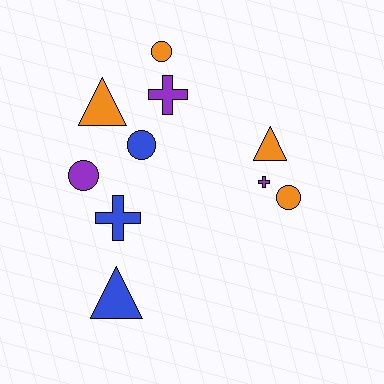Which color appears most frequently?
Orange, with 4 objects.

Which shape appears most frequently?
Circle, with 4 objects.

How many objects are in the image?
There are 10 objects.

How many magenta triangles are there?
There are no magenta triangles.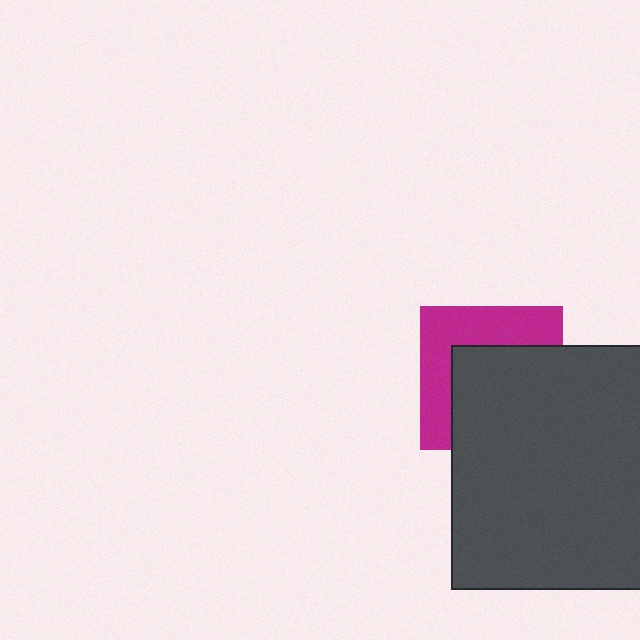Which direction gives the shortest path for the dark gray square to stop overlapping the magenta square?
Moving toward the lower-right gives the shortest separation.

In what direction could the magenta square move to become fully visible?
The magenta square could move toward the upper-left. That would shift it out from behind the dark gray square entirely.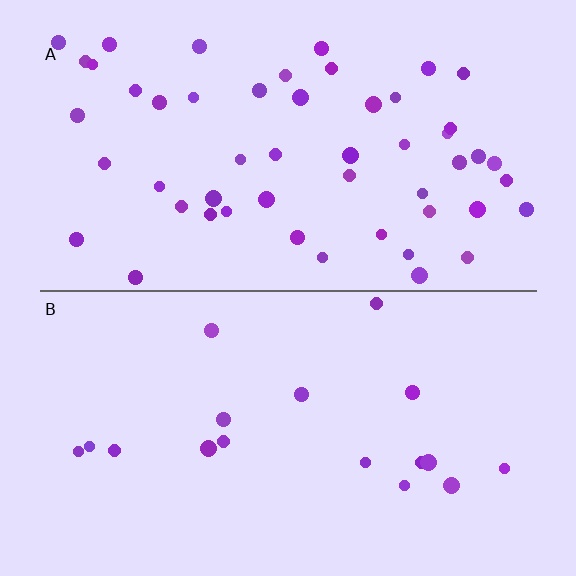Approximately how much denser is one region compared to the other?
Approximately 2.9× — region A over region B.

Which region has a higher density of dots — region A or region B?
A (the top).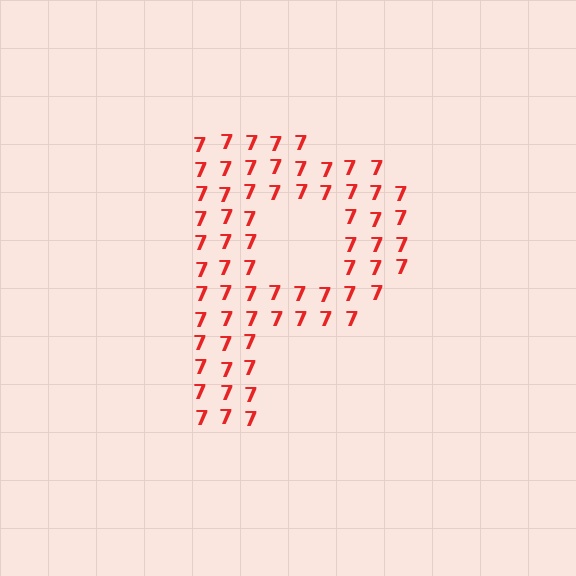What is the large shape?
The large shape is the letter P.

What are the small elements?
The small elements are digit 7's.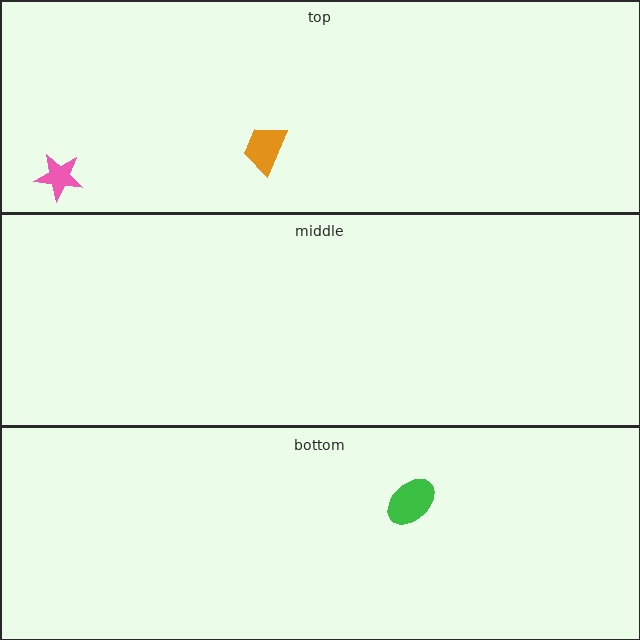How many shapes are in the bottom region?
1.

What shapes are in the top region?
The pink star, the orange trapezoid.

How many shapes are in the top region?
2.